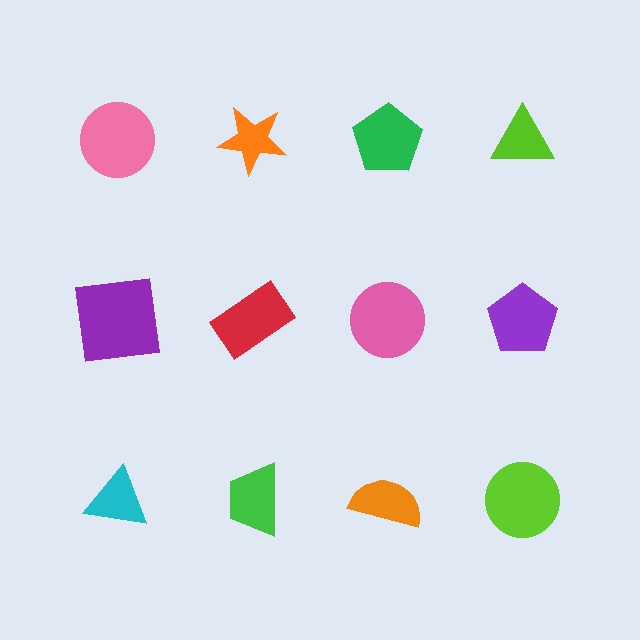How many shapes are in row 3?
4 shapes.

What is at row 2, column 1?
A purple square.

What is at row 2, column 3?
A pink circle.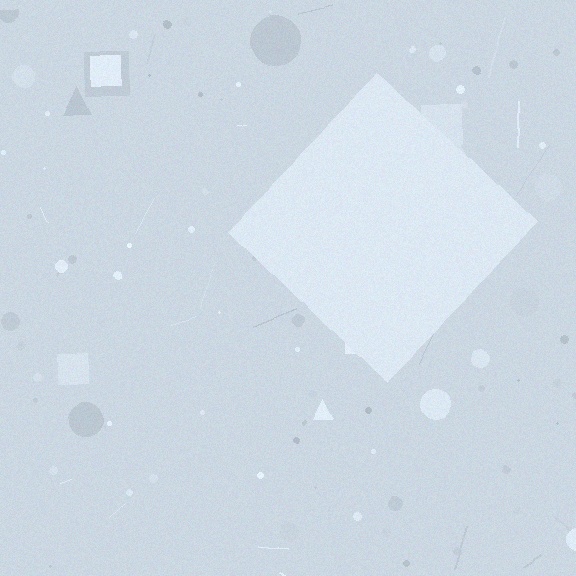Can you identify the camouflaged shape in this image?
The camouflaged shape is a diamond.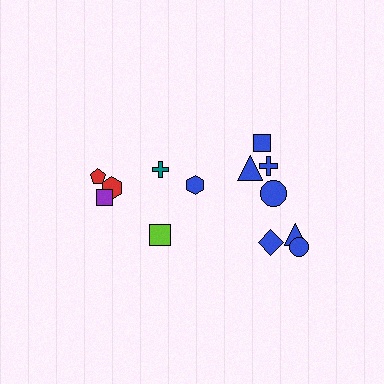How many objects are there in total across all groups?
There are 13 objects.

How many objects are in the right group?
There are 8 objects.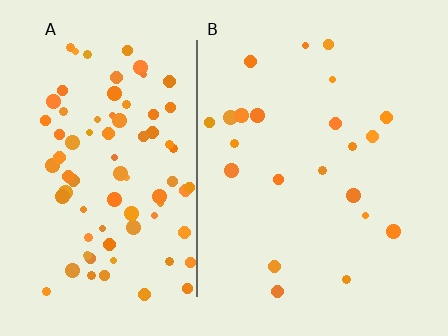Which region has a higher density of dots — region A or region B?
A (the left).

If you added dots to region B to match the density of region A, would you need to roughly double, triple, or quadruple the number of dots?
Approximately quadruple.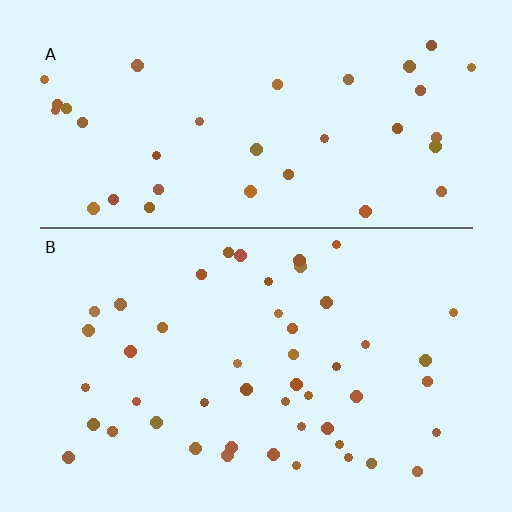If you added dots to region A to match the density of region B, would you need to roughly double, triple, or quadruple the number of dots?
Approximately double.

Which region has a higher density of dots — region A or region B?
B (the bottom).